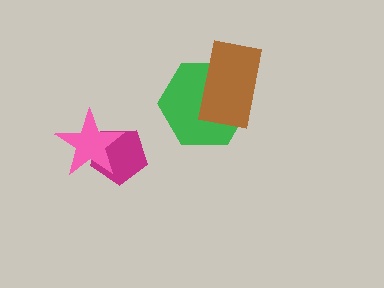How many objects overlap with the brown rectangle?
1 object overlaps with the brown rectangle.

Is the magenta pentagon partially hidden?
Yes, it is partially covered by another shape.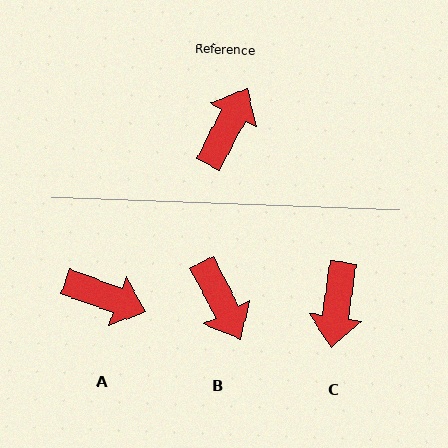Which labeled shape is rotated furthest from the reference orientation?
C, about 161 degrees away.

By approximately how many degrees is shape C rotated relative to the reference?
Approximately 161 degrees clockwise.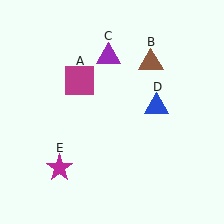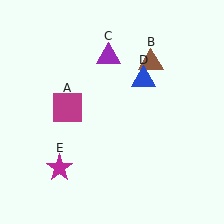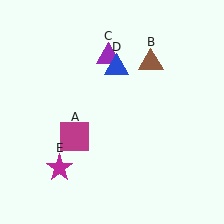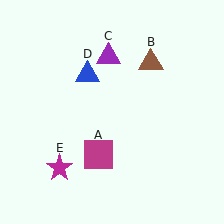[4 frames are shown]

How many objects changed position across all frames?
2 objects changed position: magenta square (object A), blue triangle (object D).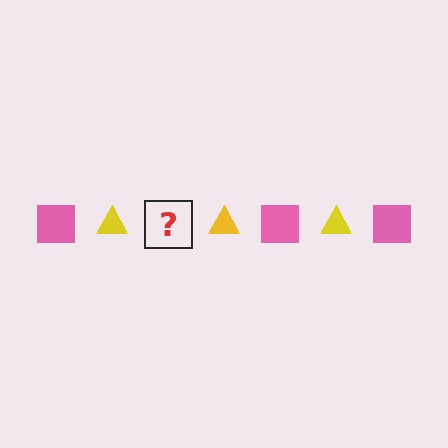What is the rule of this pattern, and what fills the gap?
The rule is that the pattern alternates between pink square and yellow triangle. The gap should be filled with a pink square.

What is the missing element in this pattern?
The missing element is a pink square.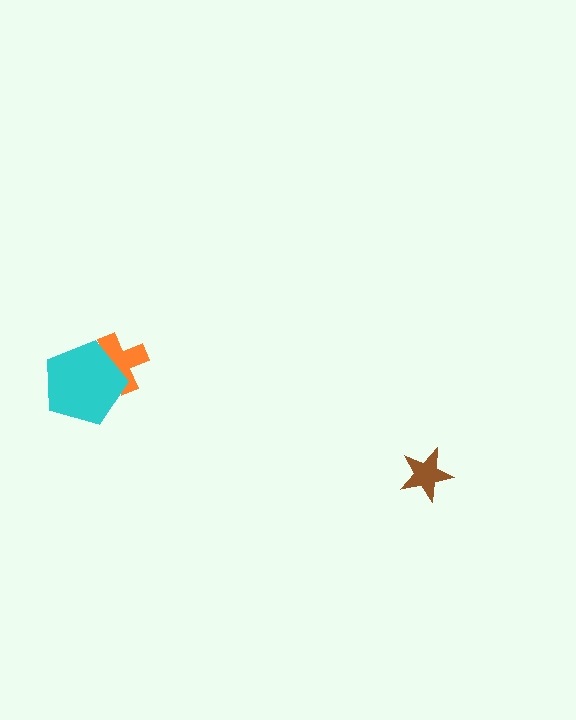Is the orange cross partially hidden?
Yes, it is partially covered by another shape.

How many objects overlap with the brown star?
0 objects overlap with the brown star.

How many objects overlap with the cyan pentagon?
1 object overlaps with the cyan pentagon.